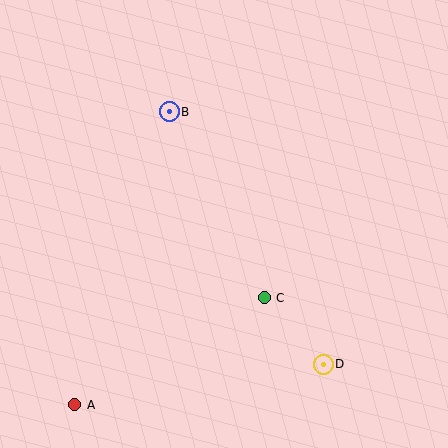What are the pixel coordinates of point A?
Point A is at (75, 405).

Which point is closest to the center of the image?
Point C at (264, 298) is closest to the center.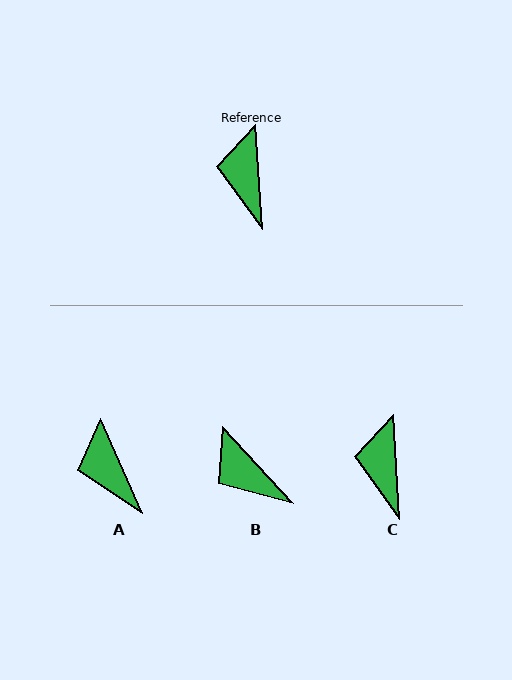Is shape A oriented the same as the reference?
No, it is off by about 20 degrees.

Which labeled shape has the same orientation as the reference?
C.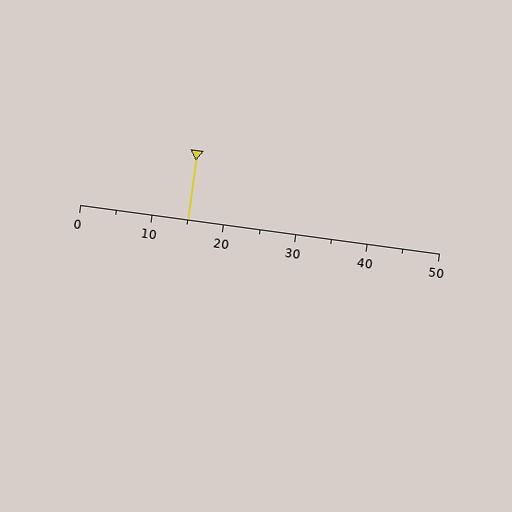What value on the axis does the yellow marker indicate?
The marker indicates approximately 15.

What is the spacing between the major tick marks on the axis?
The major ticks are spaced 10 apart.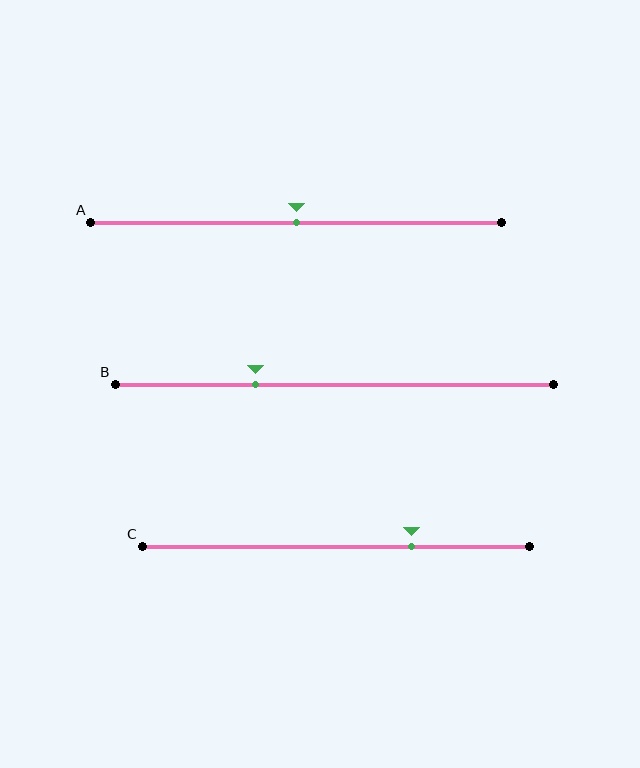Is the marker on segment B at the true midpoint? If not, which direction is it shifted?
No, the marker on segment B is shifted to the left by about 18% of the segment length.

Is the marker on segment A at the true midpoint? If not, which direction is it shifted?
Yes, the marker on segment A is at the true midpoint.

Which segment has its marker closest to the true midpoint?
Segment A has its marker closest to the true midpoint.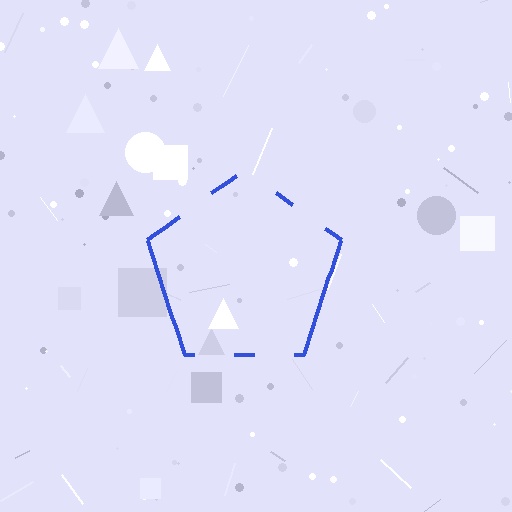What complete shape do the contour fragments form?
The contour fragments form a pentagon.